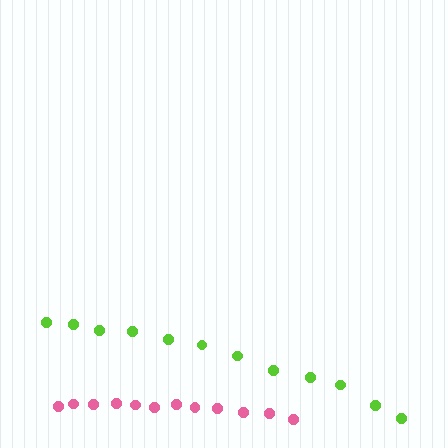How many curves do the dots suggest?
There are 2 distinct paths.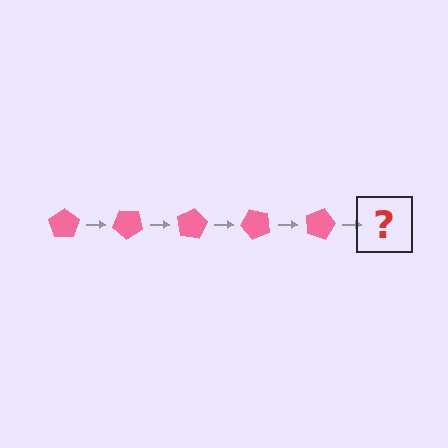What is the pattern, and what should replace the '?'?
The pattern is that the pentagon rotates 40 degrees each step. The '?' should be a pink pentagon rotated 200 degrees.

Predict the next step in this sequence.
The next step is a pink pentagon rotated 200 degrees.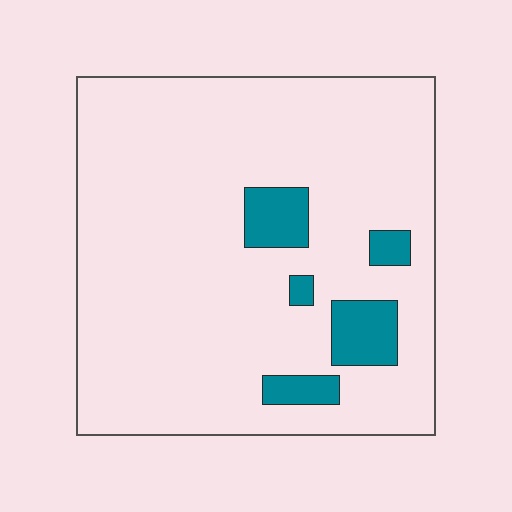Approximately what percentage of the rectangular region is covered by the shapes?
Approximately 10%.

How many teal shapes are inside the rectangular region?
5.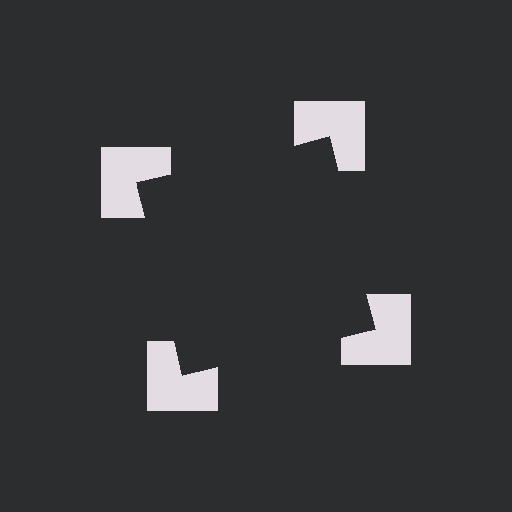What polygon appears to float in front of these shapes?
An illusory square — its edges are inferred from the aligned wedge cuts in the notched squares, not physically drawn.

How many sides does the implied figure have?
4 sides.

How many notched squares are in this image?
There are 4 — one at each vertex of the illusory square.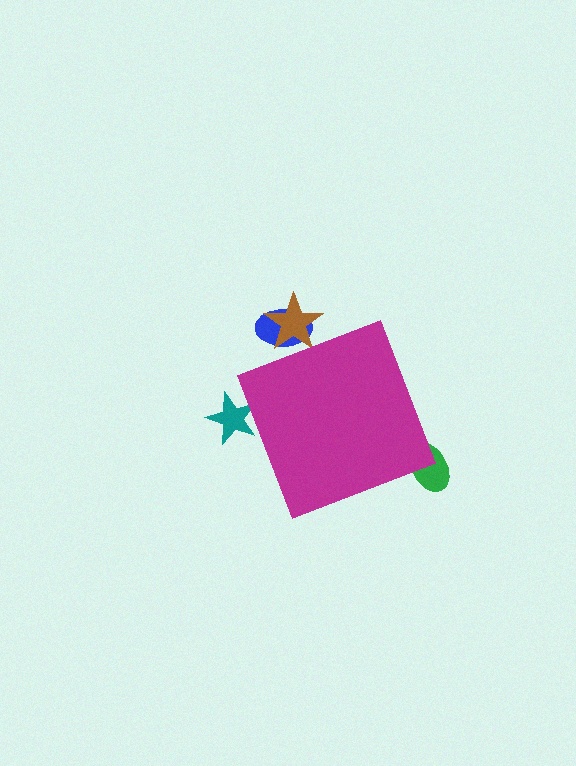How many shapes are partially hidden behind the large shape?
4 shapes are partially hidden.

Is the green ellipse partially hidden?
Yes, the green ellipse is partially hidden behind the magenta diamond.